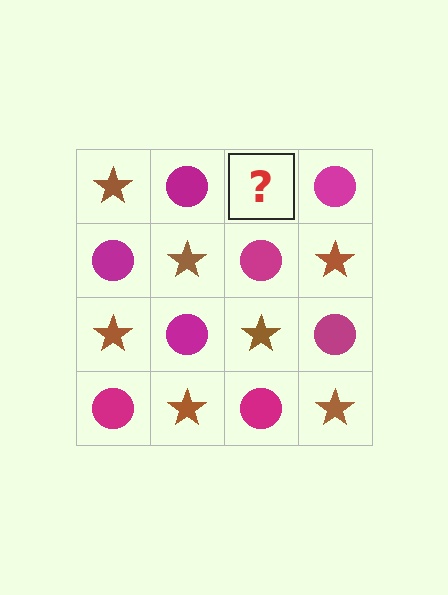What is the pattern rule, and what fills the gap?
The rule is that it alternates brown star and magenta circle in a checkerboard pattern. The gap should be filled with a brown star.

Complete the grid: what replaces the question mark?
The question mark should be replaced with a brown star.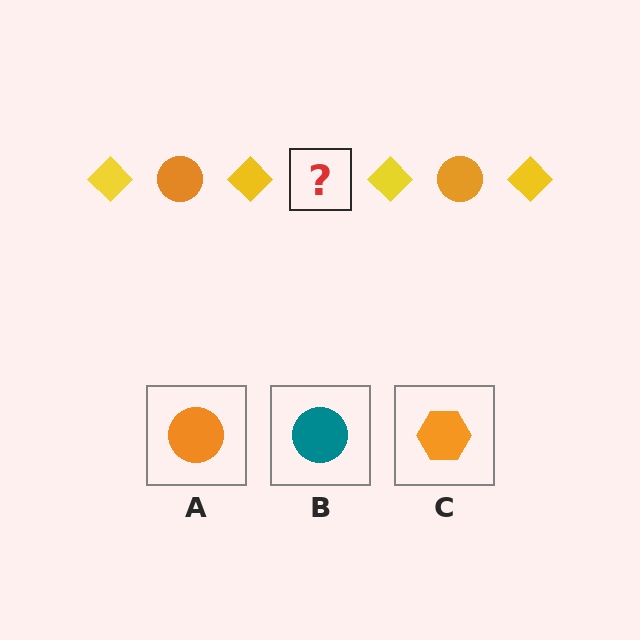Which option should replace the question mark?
Option A.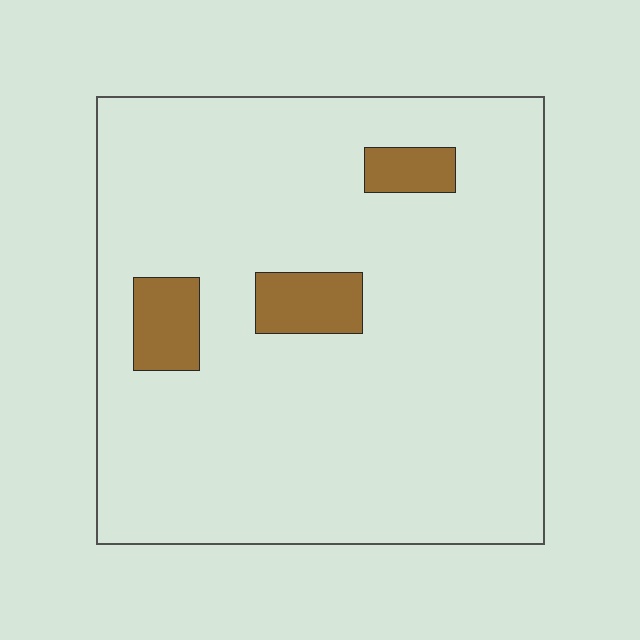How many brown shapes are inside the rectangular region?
3.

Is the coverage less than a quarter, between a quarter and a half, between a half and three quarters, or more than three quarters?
Less than a quarter.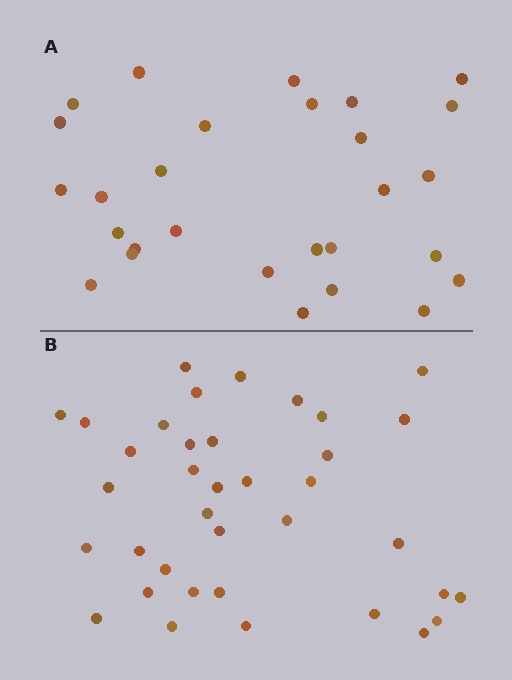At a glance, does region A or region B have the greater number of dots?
Region B (the bottom region) has more dots.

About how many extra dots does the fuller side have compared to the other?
Region B has roughly 8 or so more dots than region A.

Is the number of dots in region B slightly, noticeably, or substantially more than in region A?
Region B has noticeably more, but not dramatically so. The ratio is roughly 1.3 to 1.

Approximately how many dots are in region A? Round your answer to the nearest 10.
About 30 dots. (The exact count is 28, which rounds to 30.)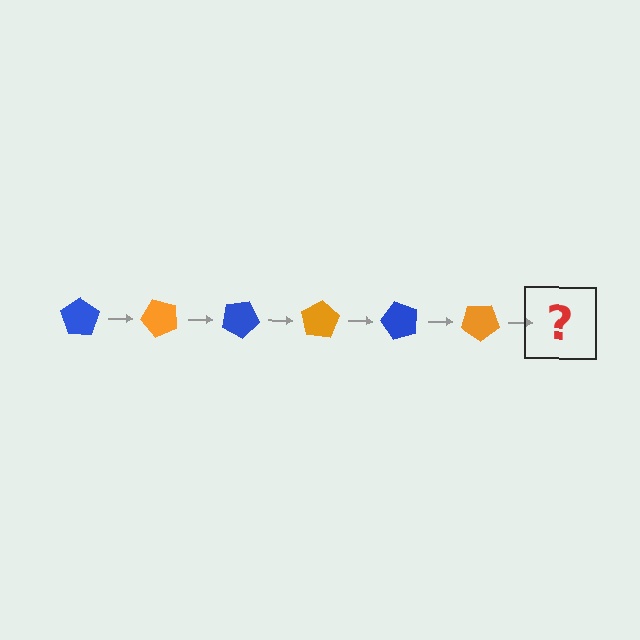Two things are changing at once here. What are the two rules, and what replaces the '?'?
The two rules are that it rotates 50 degrees each step and the color cycles through blue and orange. The '?' should be a blue pentagon, rotated 300 degrees from the start.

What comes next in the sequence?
The next element should be a blue pentagon, rotated 300 degrees from the start.